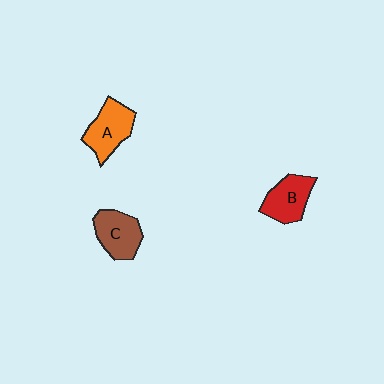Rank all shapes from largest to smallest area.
From largest to smallest: A (orange), C (brown), B (red).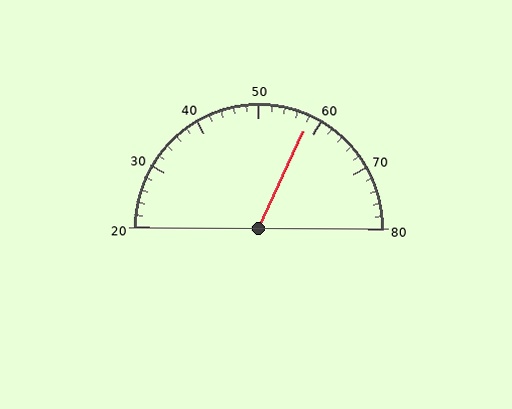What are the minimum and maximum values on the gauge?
The gauge ranges from 20 to 80.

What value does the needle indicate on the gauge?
The needle indicates approximately 58.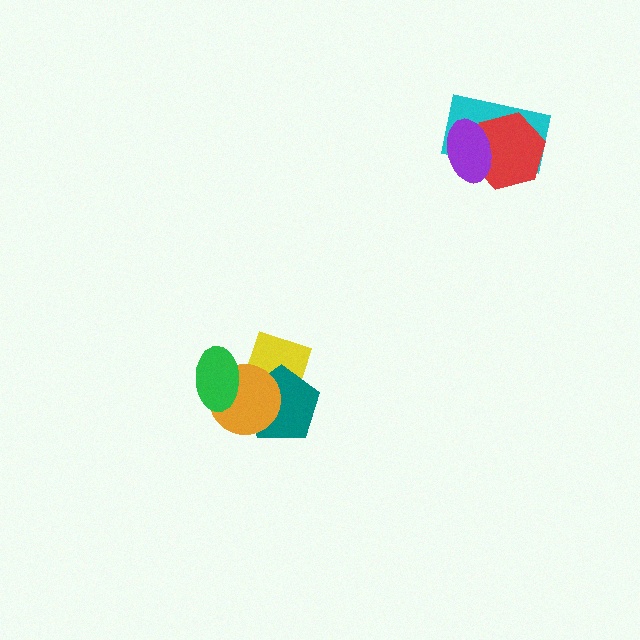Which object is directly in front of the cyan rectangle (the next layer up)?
The red hexagon is directly in front of the cyan rectangle.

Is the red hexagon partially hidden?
Yes, it is partially covered by another shape.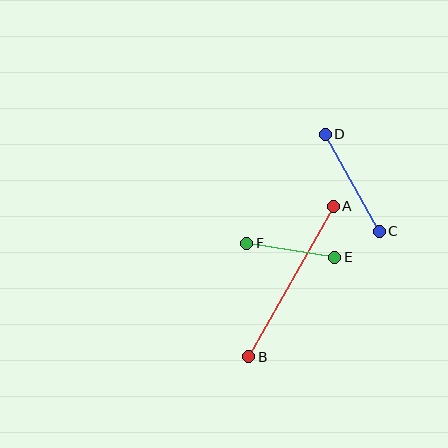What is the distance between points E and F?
The distance is approximately 89 pixels.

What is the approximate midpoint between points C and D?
The midpoint is at approximately (352, 183) pixels.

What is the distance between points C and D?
The distance is approximately 111 pixels.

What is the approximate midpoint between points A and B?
The midpoint is at approximately (291, 281) pixels.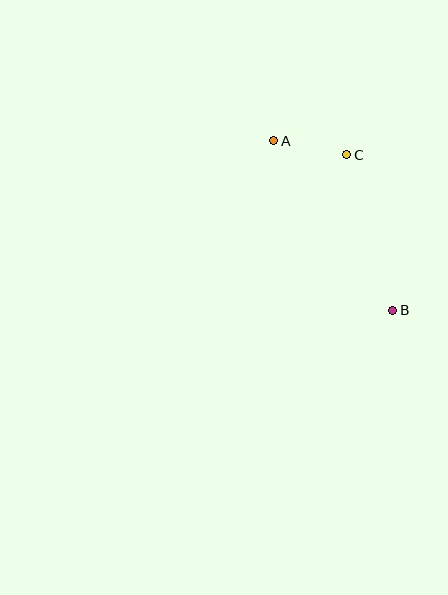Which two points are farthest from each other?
Points A and B are farthest from each other.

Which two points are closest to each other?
Points A and C are closest to each other.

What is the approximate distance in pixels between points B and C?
The distance between B and C is approximately 162 pixels.